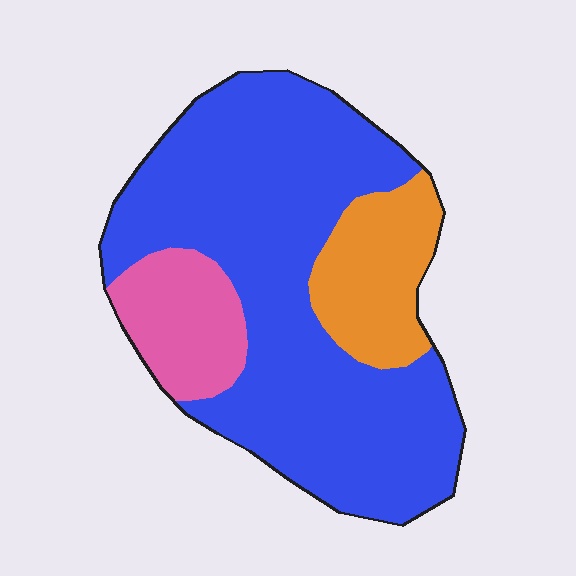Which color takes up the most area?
Blue, at roughly 70%.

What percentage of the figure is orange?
Orange takes up less than a sixth of the figure.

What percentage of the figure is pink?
Pink takes up about one eighth (1/8) of the figure.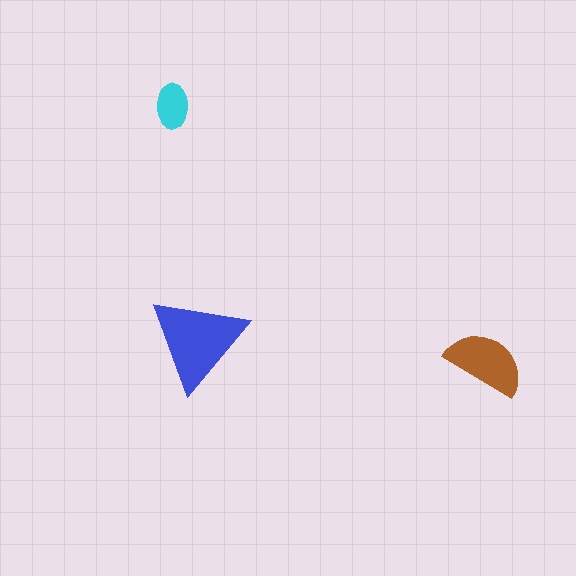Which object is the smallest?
The cyan ellipse.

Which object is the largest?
The blue triangle.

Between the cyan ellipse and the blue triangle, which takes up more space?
The blue triangle.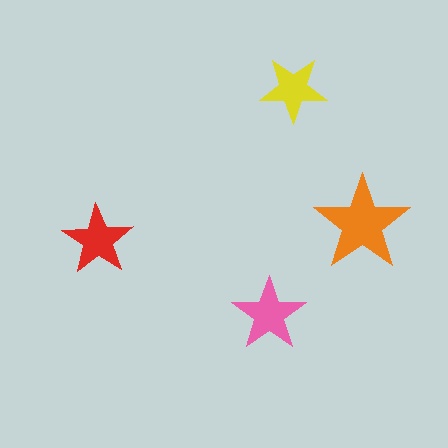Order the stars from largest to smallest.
the orange one, the pink one, the red one, the yellow one.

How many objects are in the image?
There are 4 objects in the image.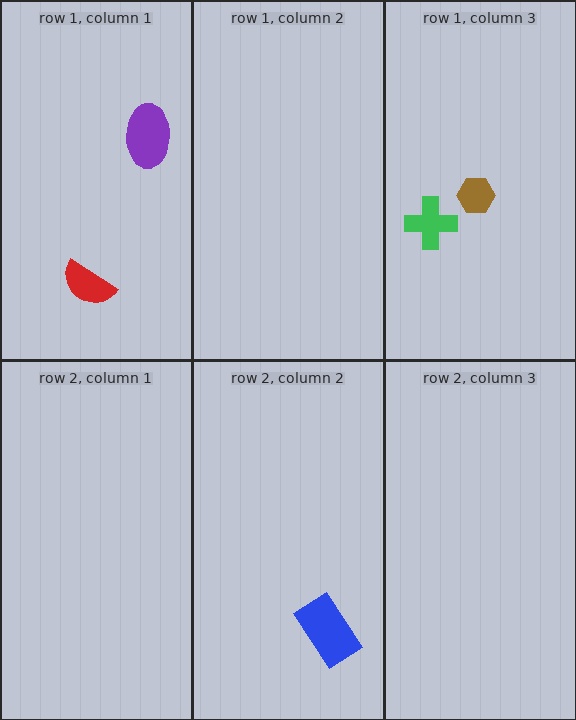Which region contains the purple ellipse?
The row 1, column 1 region.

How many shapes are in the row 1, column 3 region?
2.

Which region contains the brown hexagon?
The row 1, column 3 region.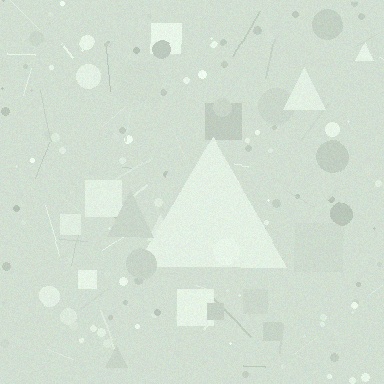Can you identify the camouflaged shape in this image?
The camouflaged shape is a triangle.